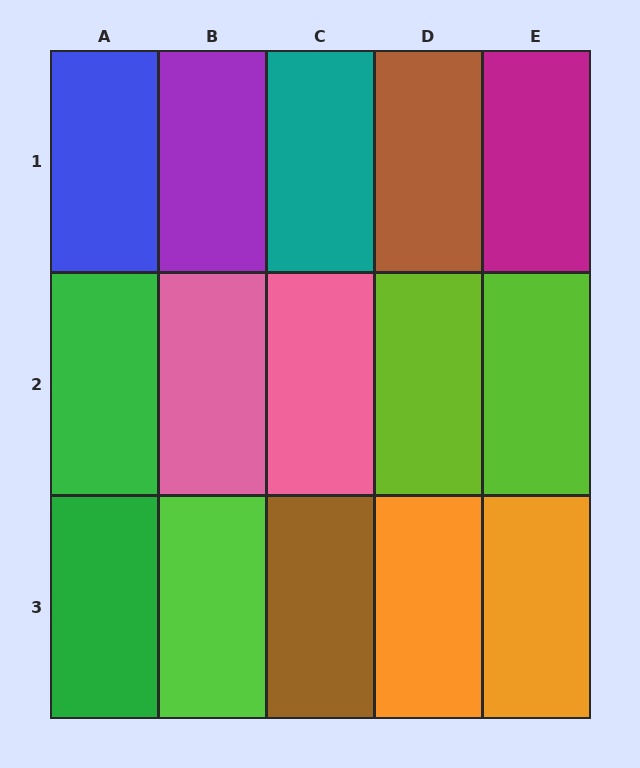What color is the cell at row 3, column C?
Brown.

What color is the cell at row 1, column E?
Magenta.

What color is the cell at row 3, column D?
Orange.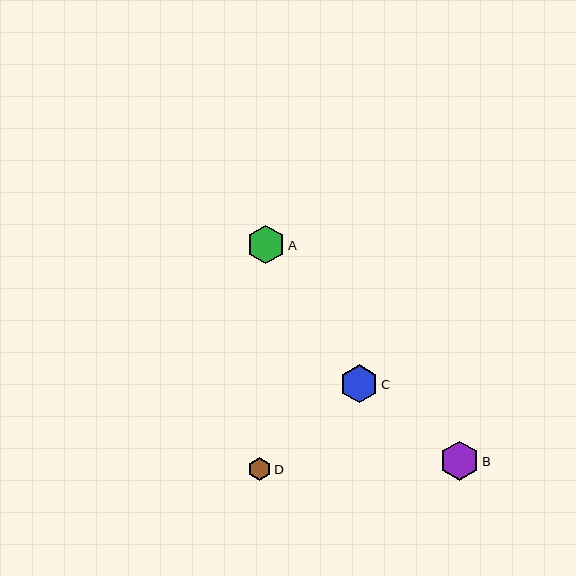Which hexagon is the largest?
Hexagon B is the largest with a size of approximately 39 pixels.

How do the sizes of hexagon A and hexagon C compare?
Hexagon A and hexagon C are approximately the same size.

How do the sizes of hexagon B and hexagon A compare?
Hexagon B and hexagon A are approximately the same size.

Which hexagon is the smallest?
Hexagon D is the smallest with a size of approximately 23 pixels.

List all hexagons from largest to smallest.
From largest to smallest: B, A, C, D.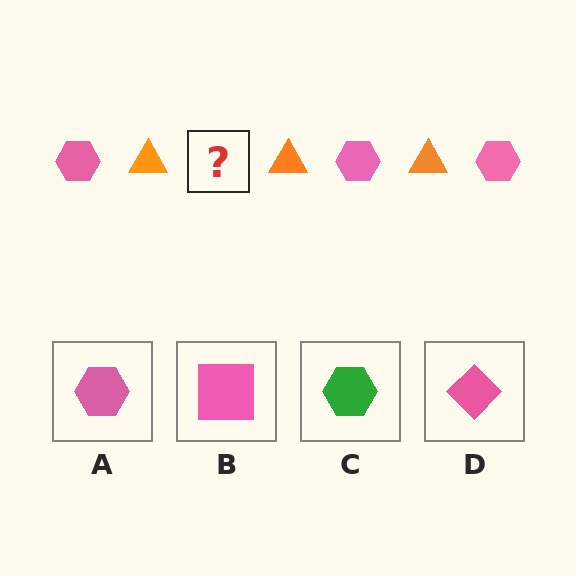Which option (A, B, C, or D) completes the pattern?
A.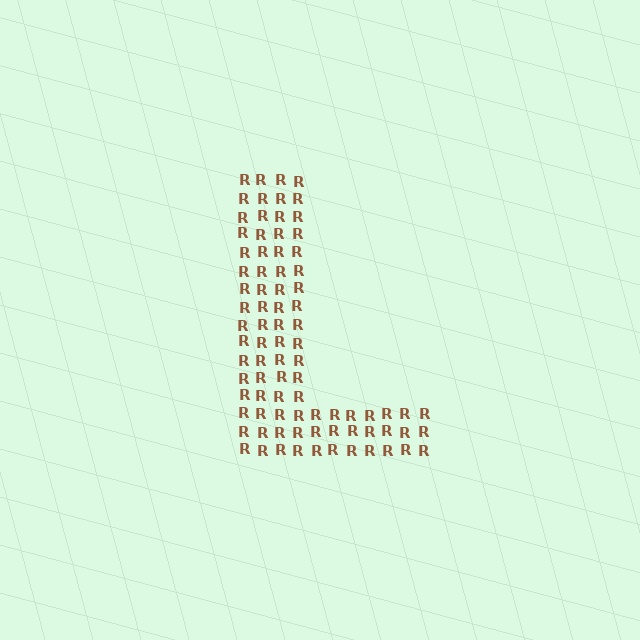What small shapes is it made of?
It is made of small letter R's.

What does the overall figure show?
The overall figure shows the letter L.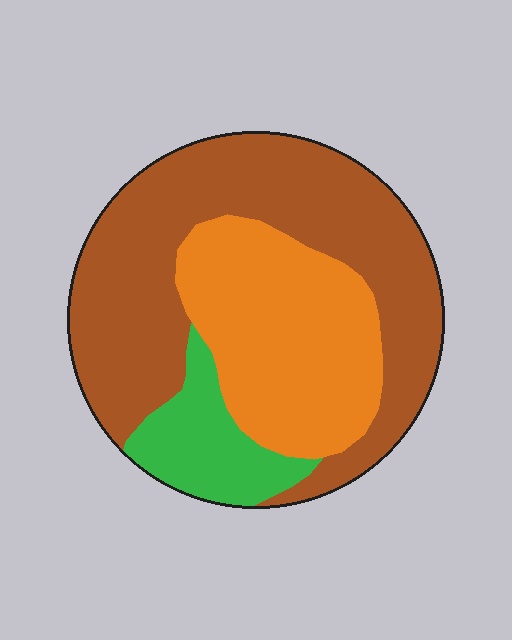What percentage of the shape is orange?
Orange covers roughly 30% of the shape.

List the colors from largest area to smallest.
From largest to smallest: brown, orange, green.